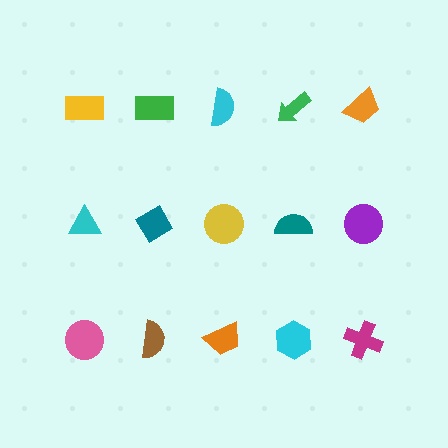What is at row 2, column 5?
A purple circle.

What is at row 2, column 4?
A teal semicircle.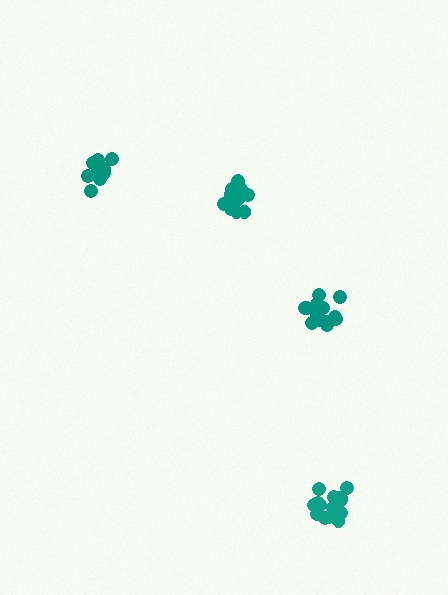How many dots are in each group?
Group 1: 12 dots, Group 2: 15 dots, Group 3: 17 dots, Group 4: 16 dots (60 total).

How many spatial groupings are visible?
There are 4 spatial groupings.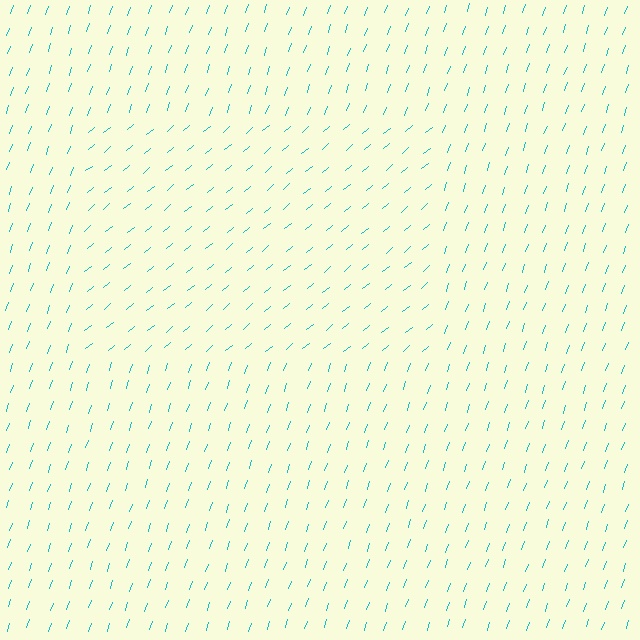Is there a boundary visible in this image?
Yes, there is a texture boundary formed by a change in line orientation.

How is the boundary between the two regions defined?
The boundary is defined purely by a change in line orientation (approximately 31 degrees difference). All lines are the same color and thickness.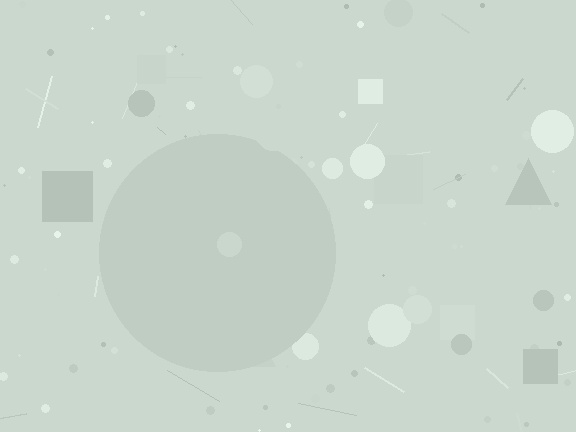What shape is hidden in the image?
A circle is hidden in the image.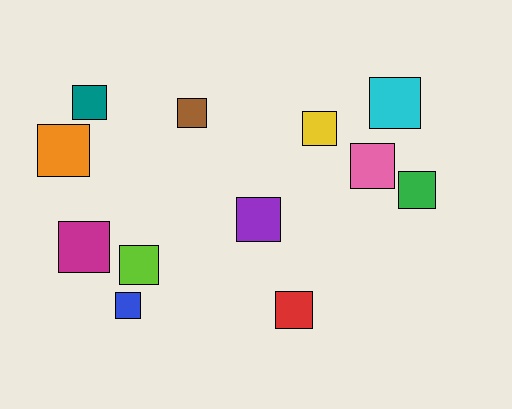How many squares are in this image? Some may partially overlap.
There are 12 squares.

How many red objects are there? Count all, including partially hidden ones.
There is 1 red object.